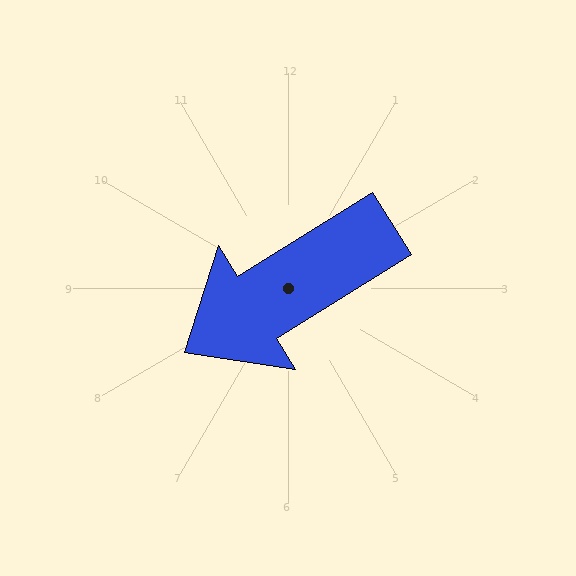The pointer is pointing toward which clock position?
Roughly 8 o'clock.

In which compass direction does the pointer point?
Southwest.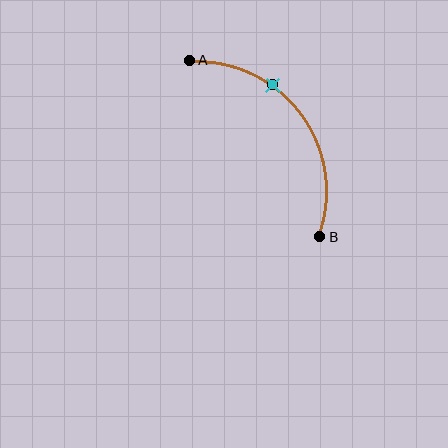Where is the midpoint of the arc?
The arc midpoint is the point on the curve farthest from the straight line joining A and B. It sits above and to the right of that line.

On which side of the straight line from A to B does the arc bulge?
The arc bulges above and to the right of the straight line connecting A and B.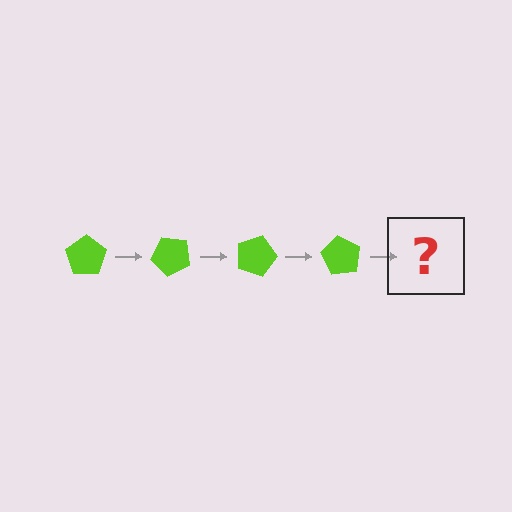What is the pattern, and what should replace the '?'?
The pattern is that the pentagon rotates 45 degrees each step. The '?' should be a lime pentagon rotated 180 degrees.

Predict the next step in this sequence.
The next step is a lime pentagon rotated 180 degrees.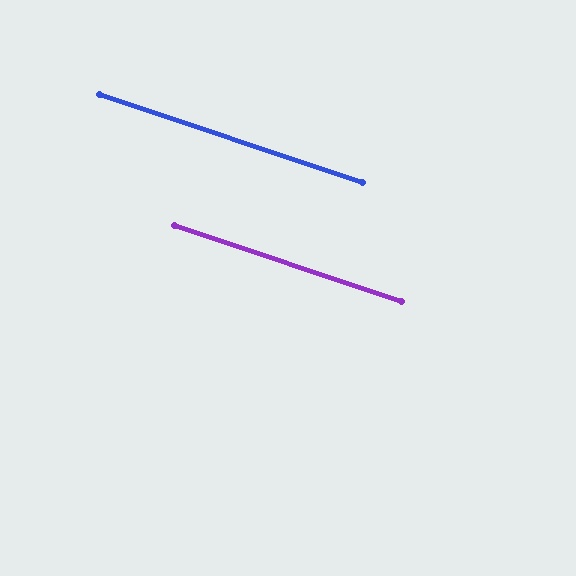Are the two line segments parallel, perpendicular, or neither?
Parallel — their directions differ by only 0.2°.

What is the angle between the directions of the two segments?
Approximately 0 degrees.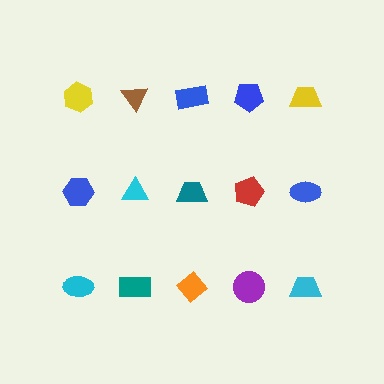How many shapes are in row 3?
5 shapes.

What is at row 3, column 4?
A purple circle.